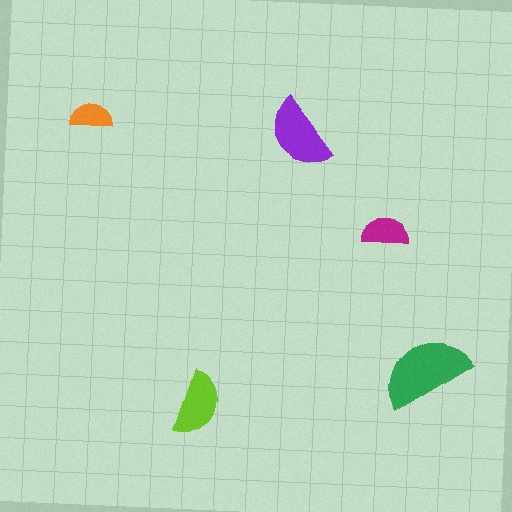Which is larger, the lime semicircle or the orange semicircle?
The lime one.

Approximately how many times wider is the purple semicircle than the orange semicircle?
About 1.5 times wider.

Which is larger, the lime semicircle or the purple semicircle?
The purple one.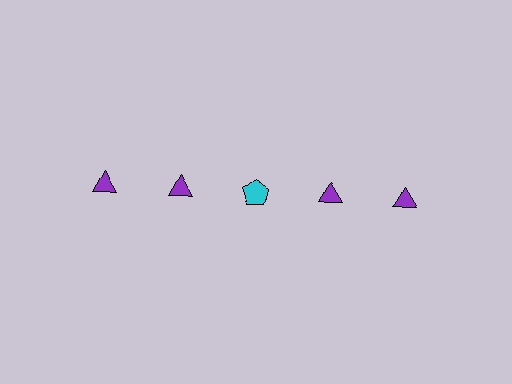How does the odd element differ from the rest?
It differs in both color (cyan instead of purple) and shape (pentagon instead of triangle).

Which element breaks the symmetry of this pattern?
The cyan pentagon in the top row, center column breaks the symmetry. All other shapes are purple triangles.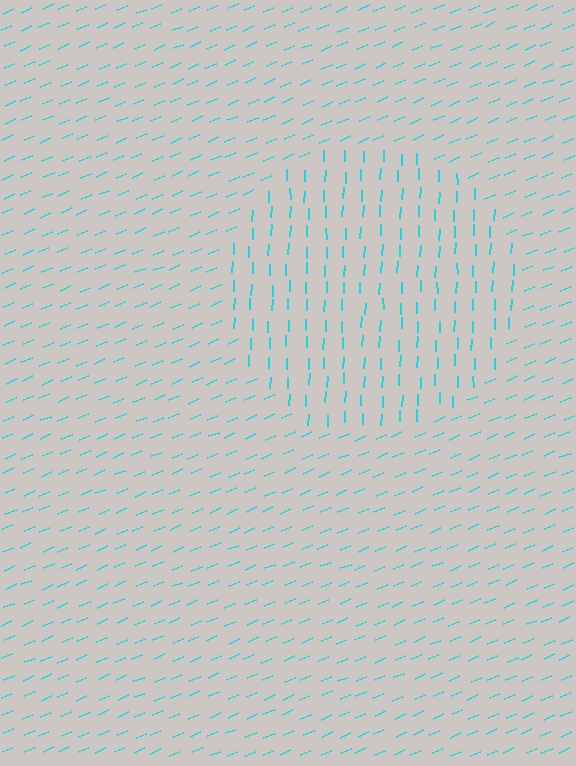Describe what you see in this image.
The image is filled with small cyan line segments. A circle region in the image has lines oriented differently from the surrounding lines, creating a visible texture boundary.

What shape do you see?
I see a circle.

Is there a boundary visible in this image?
Yes, there is a texture boundary formed by a change in line orientation.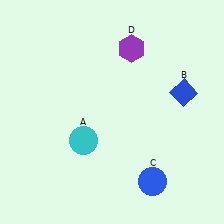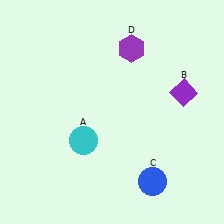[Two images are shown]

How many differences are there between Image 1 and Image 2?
There is 1 difference between the two images.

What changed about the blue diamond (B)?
In Image 1, B is blue. In Image 2, it changed to purple.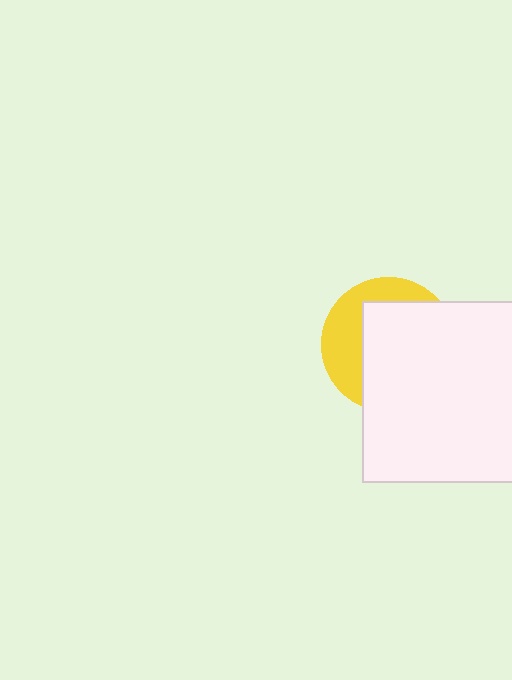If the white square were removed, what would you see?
You would see the complete yellow circle.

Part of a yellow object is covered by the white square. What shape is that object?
It is a circle.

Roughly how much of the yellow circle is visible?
A small part of it is visible (roughly 36%).